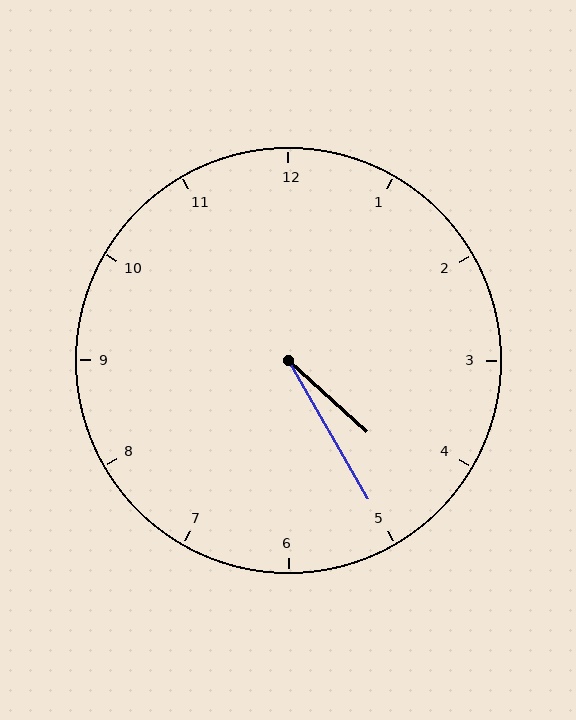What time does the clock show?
4:25.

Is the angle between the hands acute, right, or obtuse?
It is acute.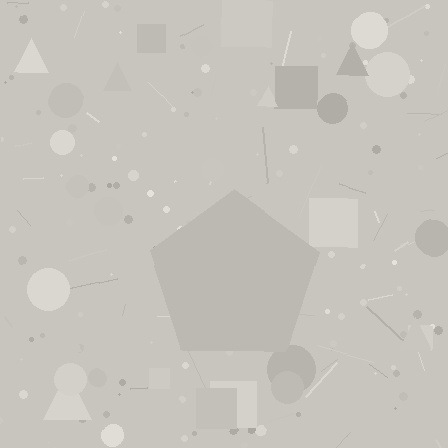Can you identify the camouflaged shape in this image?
The camouflaged shape is a pentagon.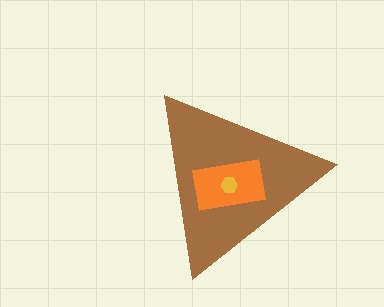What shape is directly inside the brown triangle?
The orange rectangle.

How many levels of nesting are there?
3.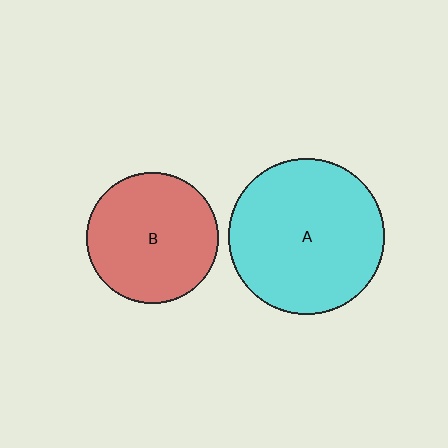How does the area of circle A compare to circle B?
Approximately 1.4 times.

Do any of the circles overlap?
No, none of the circles overlap.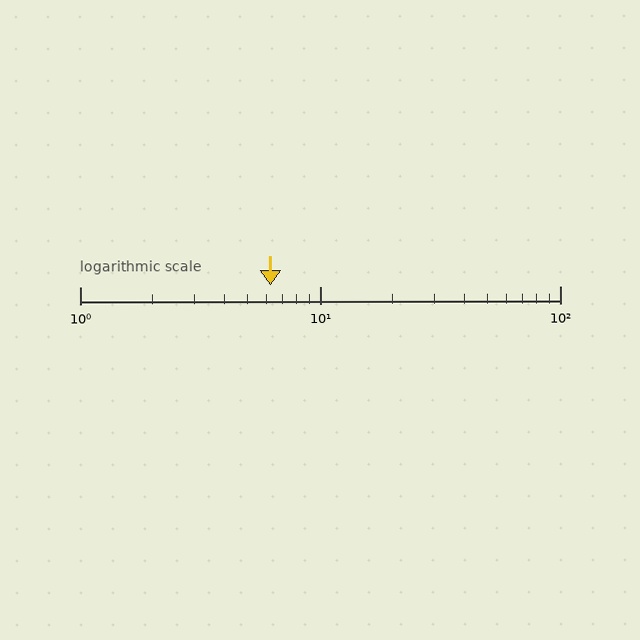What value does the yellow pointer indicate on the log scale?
The pointer indicates approximately 6.2.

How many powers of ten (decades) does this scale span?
The scale spans 2 decades, from 1 to 100.